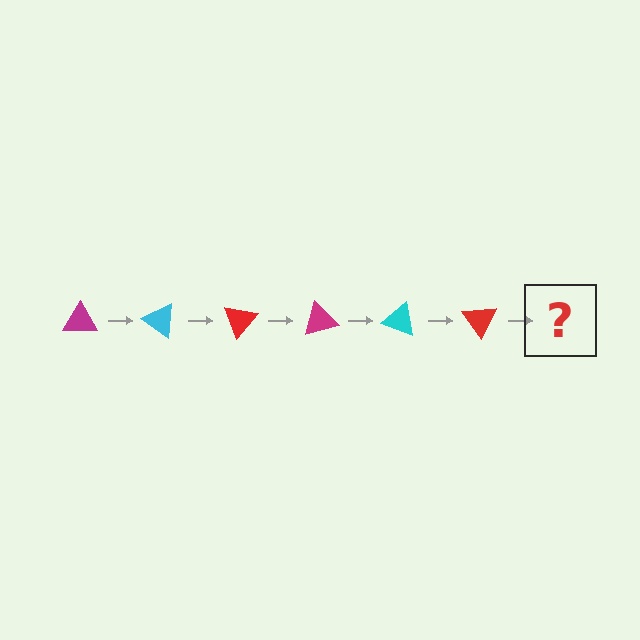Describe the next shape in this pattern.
It should be a magenta triangle, rotated 210 degrees from the start.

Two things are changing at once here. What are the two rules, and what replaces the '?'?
The two rules are that it rotates 35 degrees each step and the color cycles through magenta, cyan, and red. The '?' should be a magenta triangle, rotated 210 degrees from the start.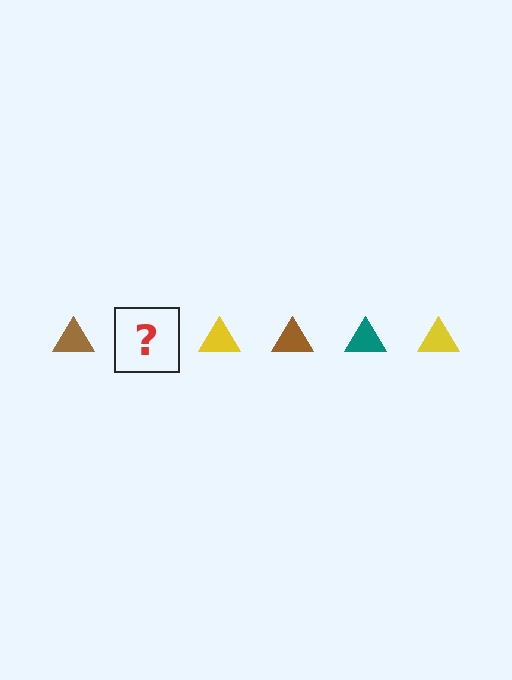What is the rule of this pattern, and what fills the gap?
The rule is that the pattern cycles through brown, teal, yellow triangles. The gap should be filled with a teal triangle.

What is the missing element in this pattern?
The missing element is a teal triangle.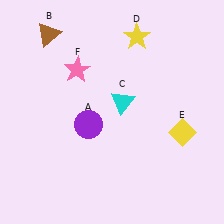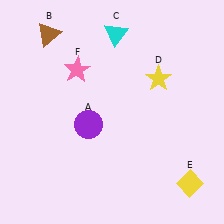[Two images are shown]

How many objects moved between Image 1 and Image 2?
3 objects moved between the two images.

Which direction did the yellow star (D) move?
The yellow star (D) moved down.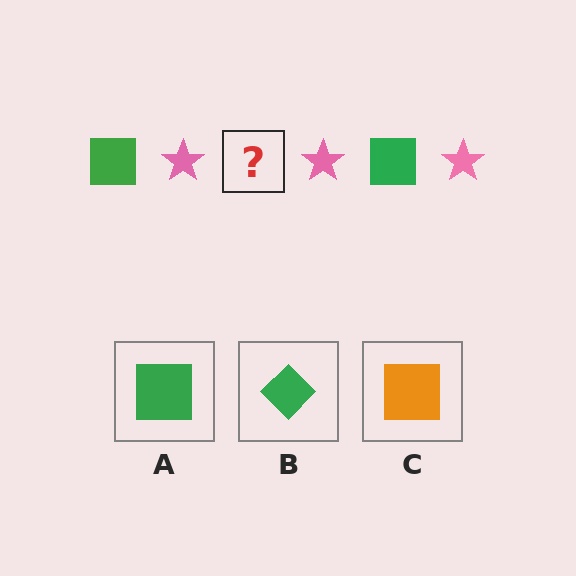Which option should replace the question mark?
Option A.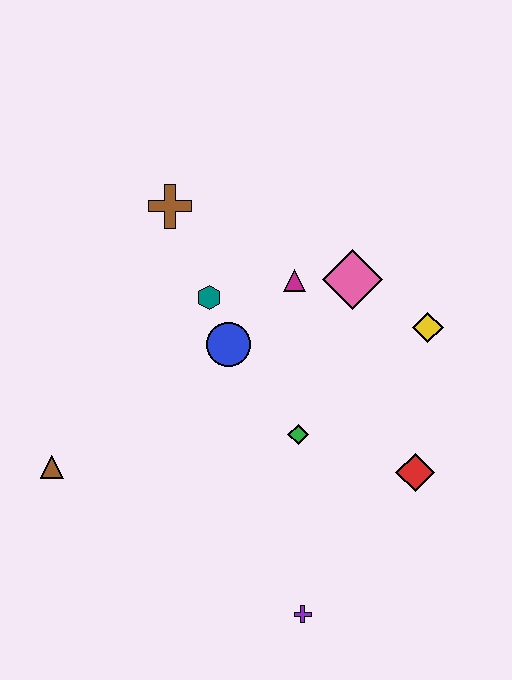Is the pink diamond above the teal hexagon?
Yes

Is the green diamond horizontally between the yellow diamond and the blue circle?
Yes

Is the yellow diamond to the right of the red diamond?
Yes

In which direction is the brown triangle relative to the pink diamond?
The brown triangle is to the left of the pink diamond.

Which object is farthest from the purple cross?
The brown cross is farthest from the purple cross.